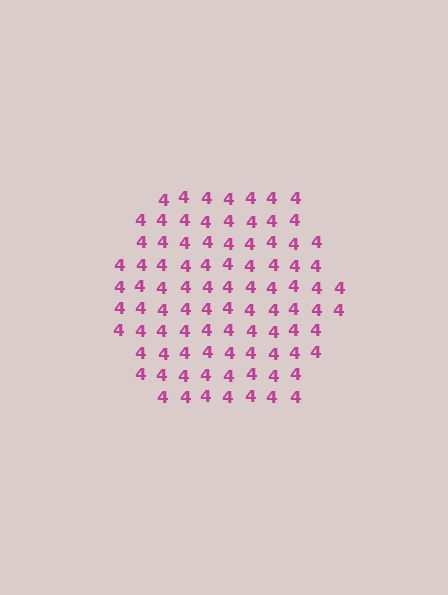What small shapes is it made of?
It is made of small digit 4's.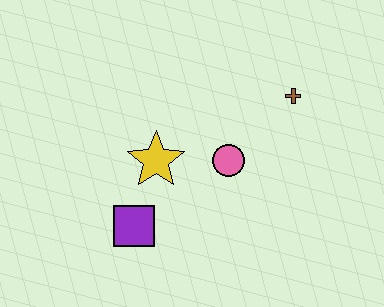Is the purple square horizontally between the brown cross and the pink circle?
No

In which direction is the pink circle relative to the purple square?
The pink circle is to the right of the purple square.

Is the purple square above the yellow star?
No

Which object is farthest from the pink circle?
The purple square is farthest from the pink circle.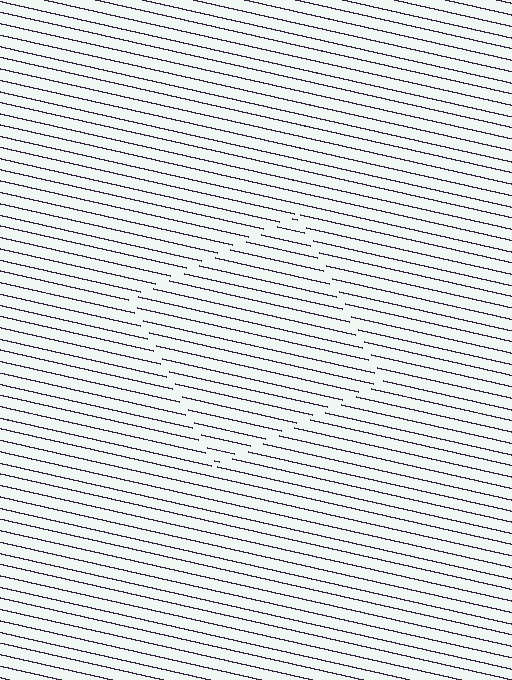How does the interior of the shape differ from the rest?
The interior of the shape contains the same grating, shifted by half a period — the contour is defined by the phase discontinuity where line-ends from the inner and outer gratings abut.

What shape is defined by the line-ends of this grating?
An illusory square. The interior of the shape contains the same grating, shifted by half a period — the contour is defined by the phase discontinuity where line-ends from the inner and outer gratings abut.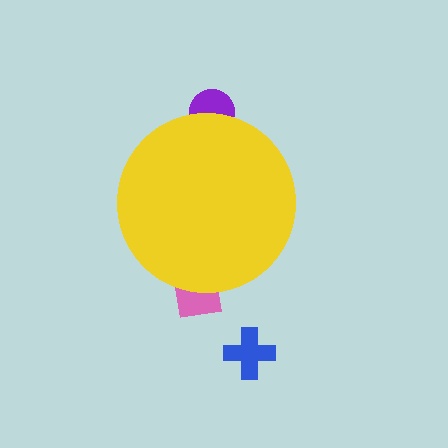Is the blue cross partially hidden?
No, the blue cross is fully visible.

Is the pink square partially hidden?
Yes, the pink square is partially hidden behind the yellow circle.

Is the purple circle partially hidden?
Yes, the purple circle is partially hidden behind the yellow circle.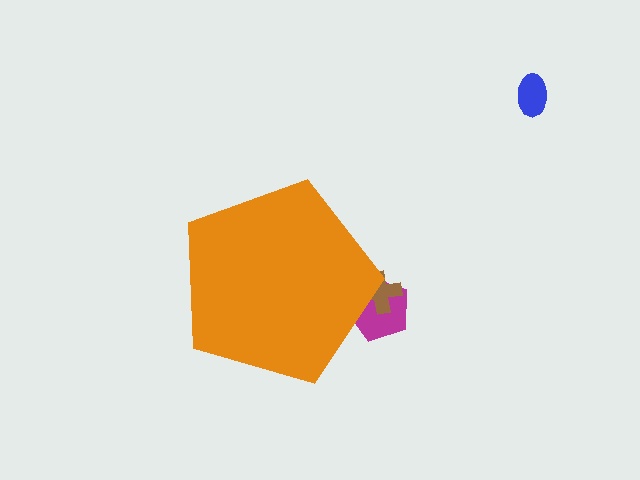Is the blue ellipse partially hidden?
No, the blue ellipse is fully visible.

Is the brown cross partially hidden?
Yes, the brown cross is partially hidden behind the orange pentagon.